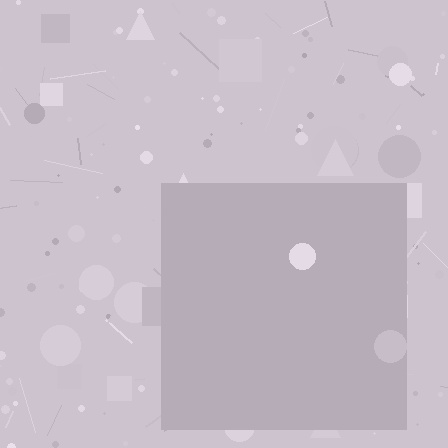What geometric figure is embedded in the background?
A square is embedded in the background.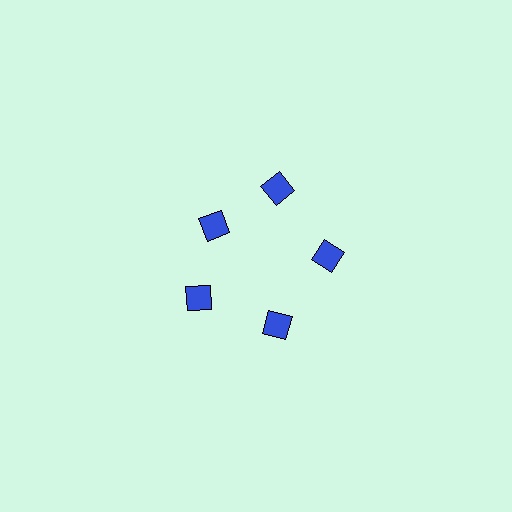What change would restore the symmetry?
The symmetry would be restored by moving it outward, back onto the ring so that all 5 diamonds sit at equal angles and equal distance from the center.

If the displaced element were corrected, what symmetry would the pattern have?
It would have 5-fold rotational symmetry — the pattern would map onto itself every 72 degrees.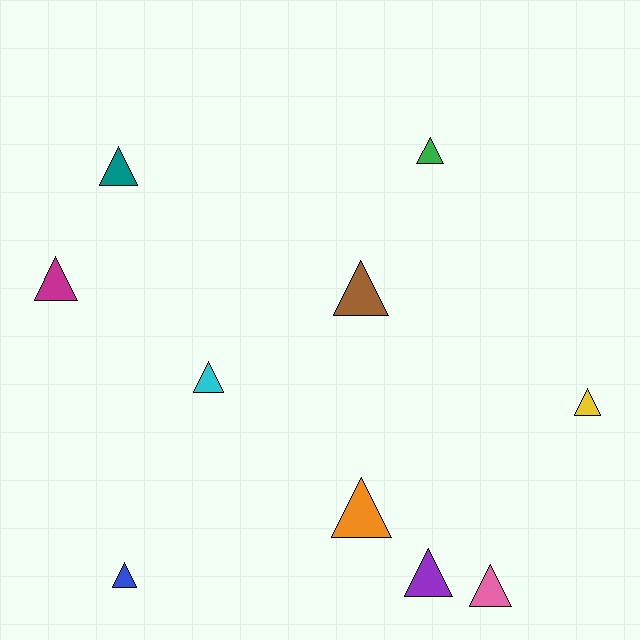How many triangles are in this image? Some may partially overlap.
There are 10 triangles.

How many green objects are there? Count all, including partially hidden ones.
There is 1 green object.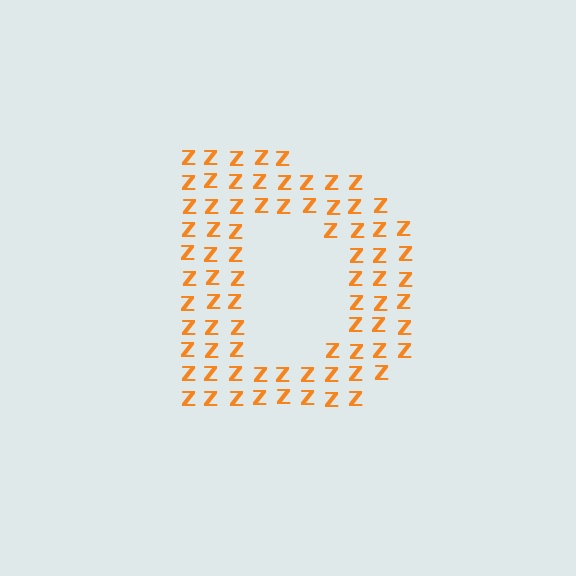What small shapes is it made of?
It is made of small letter Z's.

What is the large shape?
The large shape is the letter D.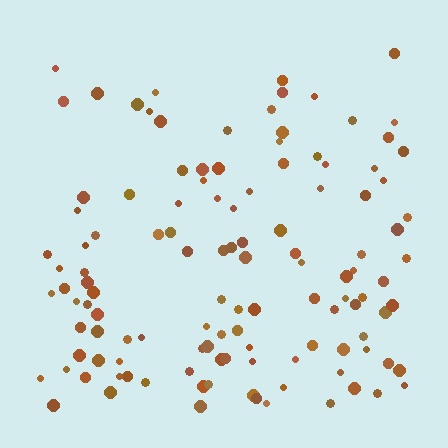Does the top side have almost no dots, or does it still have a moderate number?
Still a moderate number, just noticeably fewer than the bottom.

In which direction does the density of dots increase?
From top to bottom, with the bottom side densest.